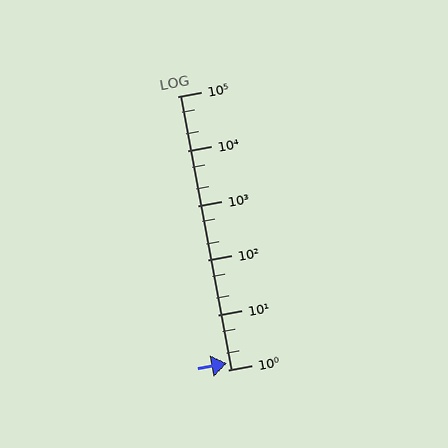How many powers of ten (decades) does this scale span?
The scale spans 5 decades, from 1 to 100000.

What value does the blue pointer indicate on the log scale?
The pointer indicates approximately 1.3.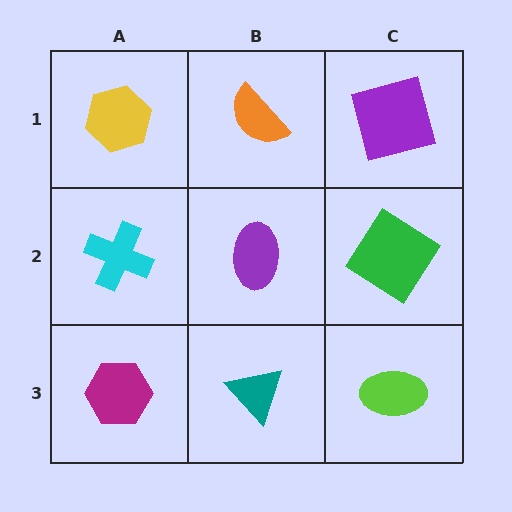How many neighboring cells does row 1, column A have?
2.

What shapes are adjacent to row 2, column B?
An orange semicircle (row 1, column B), a teal triangle (row 3, column B), a cyan cross (row 2, column A), a green diamond (row 2, column C).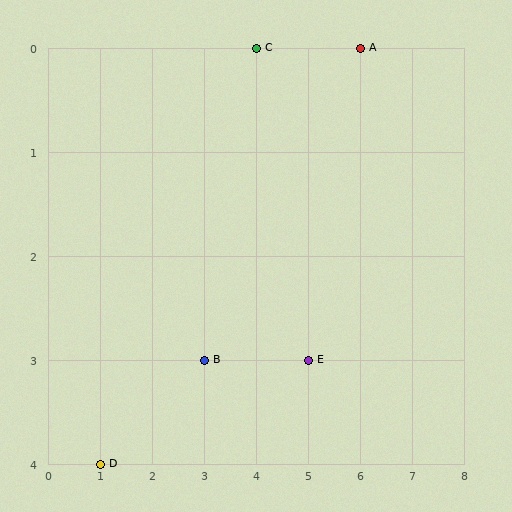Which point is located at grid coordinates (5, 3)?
Point E is at (5, 3).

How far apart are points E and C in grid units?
Points E and C are 1 column and 3 rows apart (about 3.2 grid units diagonally).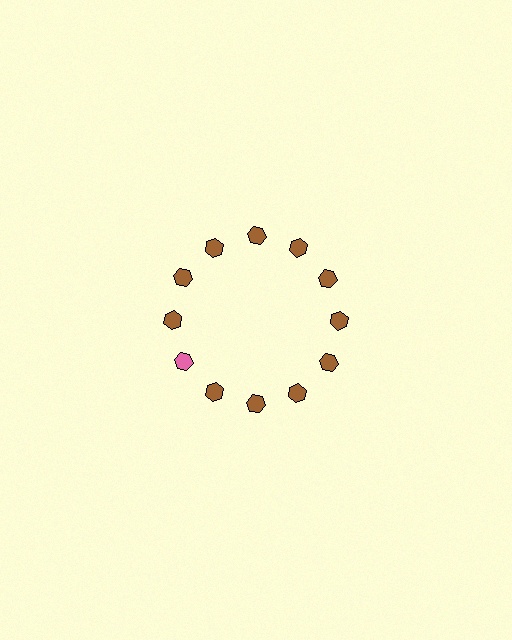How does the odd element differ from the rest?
It has a different color: pink instead of brown.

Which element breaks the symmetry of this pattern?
The pink hexagon at roughly the 8 o'clock position breaks the symmetry. All other shapes are brown hexagons.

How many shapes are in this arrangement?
There are 12 shapes arranged in a ring pattern.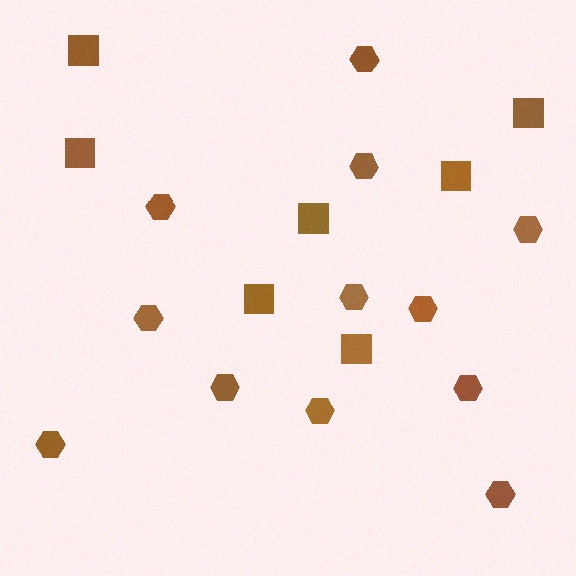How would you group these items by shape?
There are 2 groups: one group of hexagons (12) and one group of squares (7).